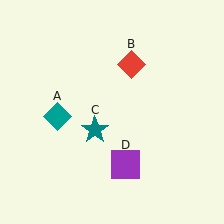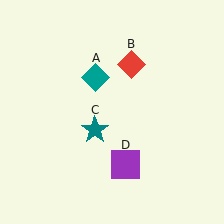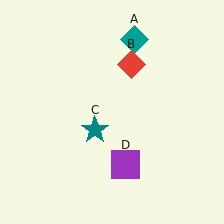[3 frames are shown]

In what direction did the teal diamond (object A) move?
The teal diamond (object A) moved up and to the right.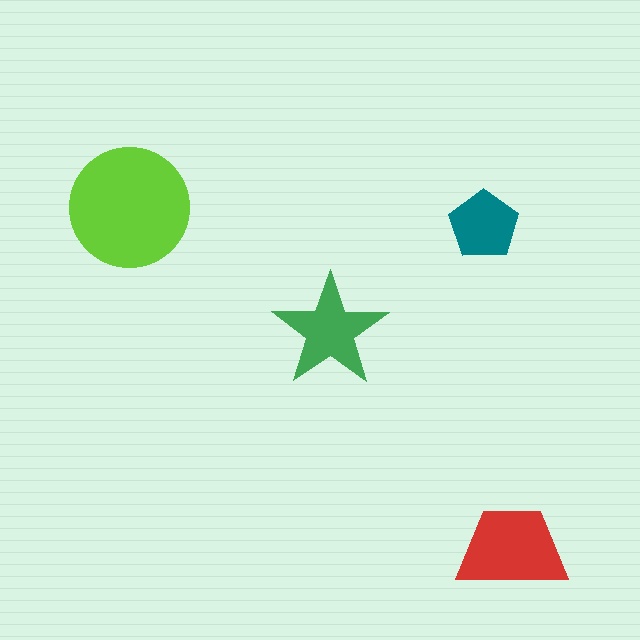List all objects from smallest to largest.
The teal pentagon, the green star, the red trapezoid, the lime circle.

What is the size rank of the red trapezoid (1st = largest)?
2nd.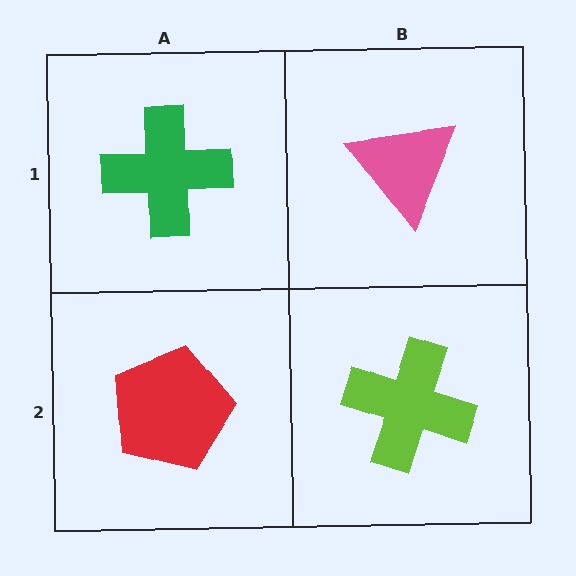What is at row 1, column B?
A pink triangle.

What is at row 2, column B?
A lime cross.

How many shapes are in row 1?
2 shapes.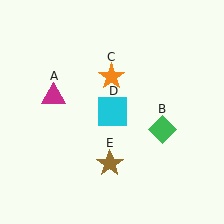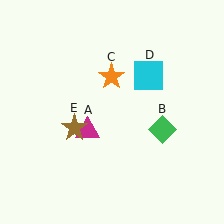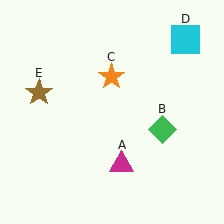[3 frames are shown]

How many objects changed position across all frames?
3 objects changed position: magenta triangle (object A), cyan square (object D), brown star (object E).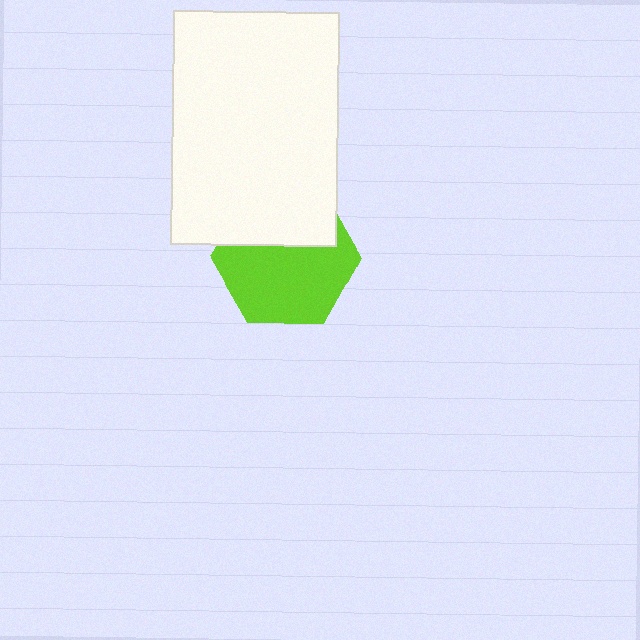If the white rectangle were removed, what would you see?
You would see the complete lime hexagon.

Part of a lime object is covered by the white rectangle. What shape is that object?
It is a hexagon.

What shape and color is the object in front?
The object in front is a white rectangle.